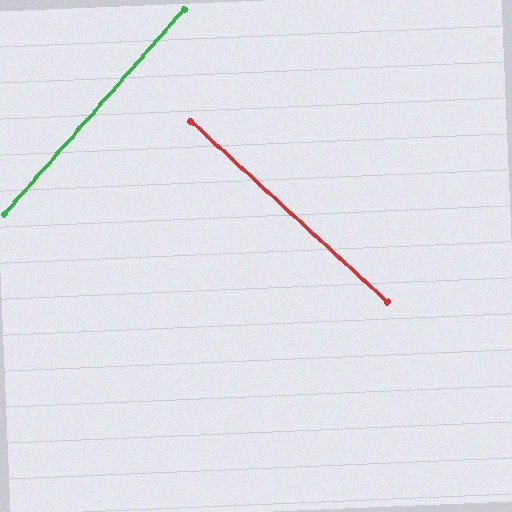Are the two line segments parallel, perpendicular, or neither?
Perpendicular — they meet at approximately 89°.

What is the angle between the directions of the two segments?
Approximately 89 degrees.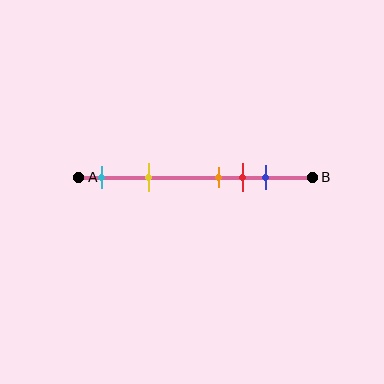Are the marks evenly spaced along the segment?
No, the marks are not evenly spaced.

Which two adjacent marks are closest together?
The orange and red marks are the closest adjacent pair.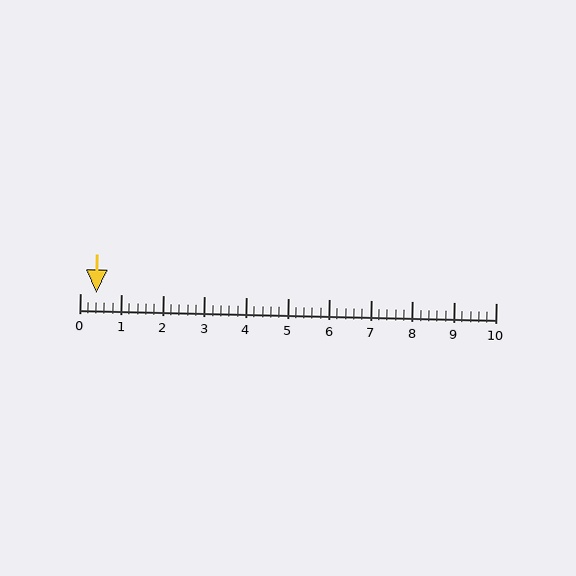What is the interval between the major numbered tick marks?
The major tick marks are spaced 1 units apart.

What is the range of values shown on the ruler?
The ruler shows values from 0 to 10.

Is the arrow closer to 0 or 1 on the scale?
The arrow is closer to 0.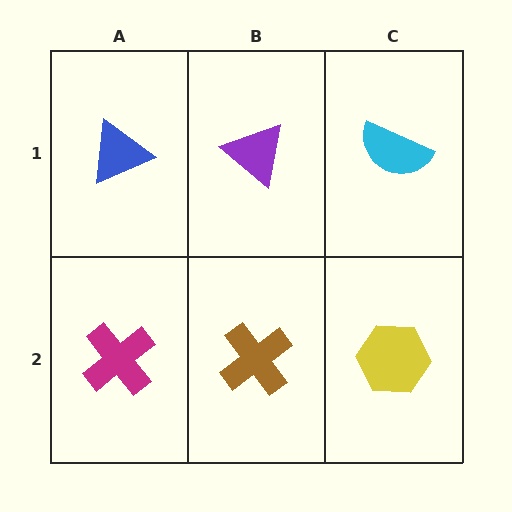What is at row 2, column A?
A magenta cross.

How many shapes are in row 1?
3 shapes.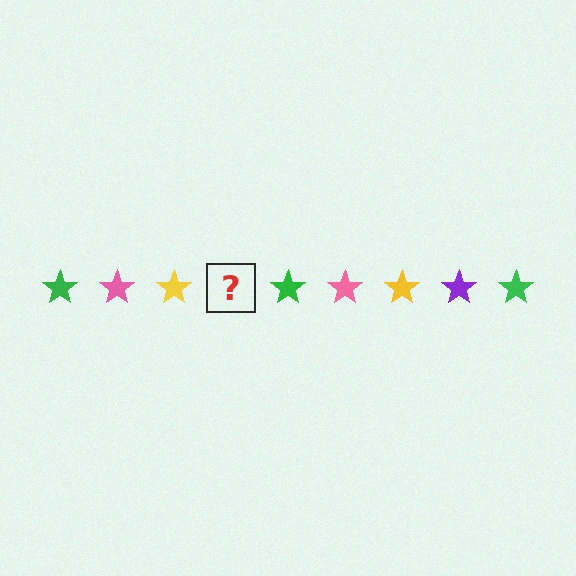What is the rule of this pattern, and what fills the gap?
The rule is that the pattern cycles through green, pink, yellow, purple stars. The gap should be filled with a purple star.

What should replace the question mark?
The question mark should be replaced with a purple star.